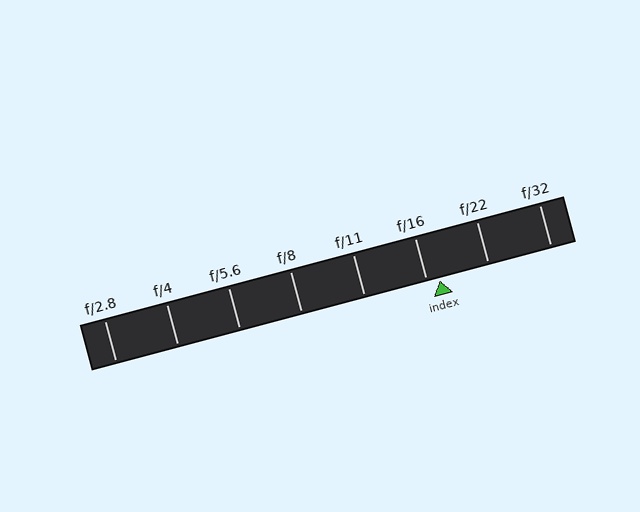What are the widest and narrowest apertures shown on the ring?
The widest aperture shown is f/2.8 and the narrowest is f/32.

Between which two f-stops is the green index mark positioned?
The index mark is between f/16 and f/22.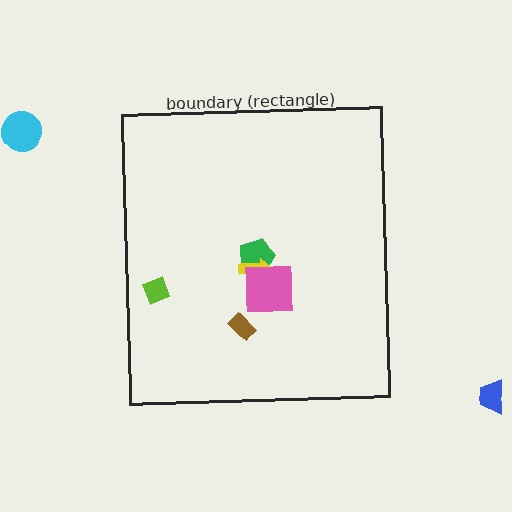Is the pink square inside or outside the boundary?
Inside.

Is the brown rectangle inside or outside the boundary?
Inside.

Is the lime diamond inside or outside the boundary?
Inside.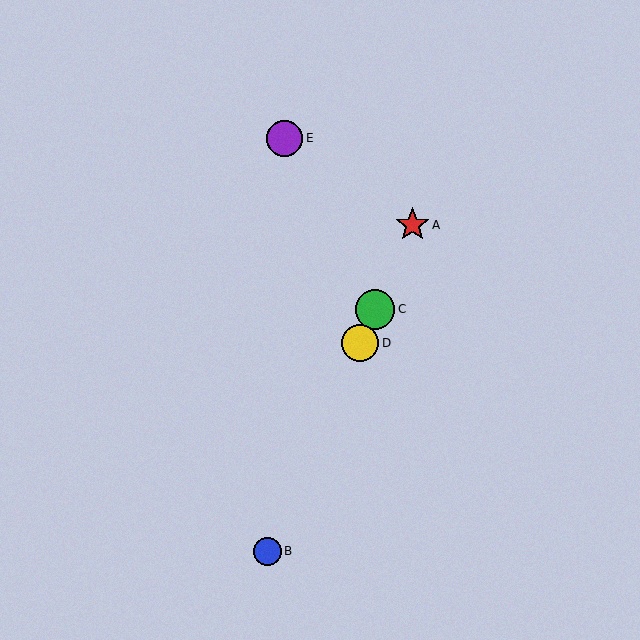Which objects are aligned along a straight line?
Objects A, B, C, D are aligned along a straight line.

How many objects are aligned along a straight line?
4 objects (A, B, C, D) are aligned along a straight line.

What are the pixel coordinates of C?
Object C is at (375, 309).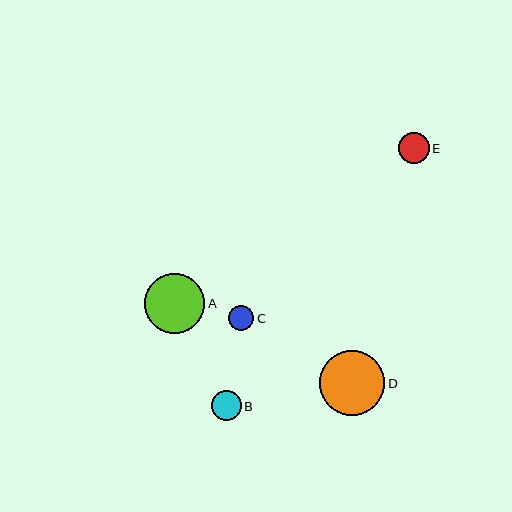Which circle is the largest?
Circle D is the largest with a size of approximately 65 pixels.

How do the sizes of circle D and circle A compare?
Circle D and circle A are approximately the same size.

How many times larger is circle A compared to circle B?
Circle A is approximately 2.0 times the size of circle B.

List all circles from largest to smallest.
From largest to smallest: D, A, E, B, C.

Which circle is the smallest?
Circle C is the smallest with a size of approximately 25 pixels.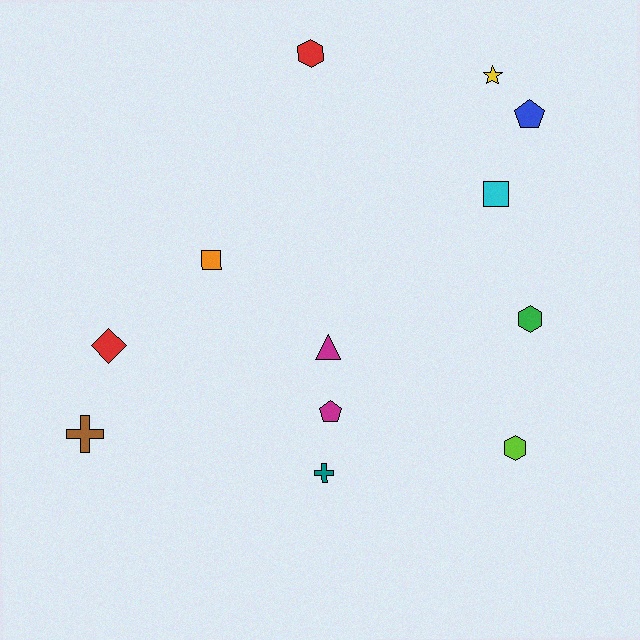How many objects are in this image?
There are 12 objects.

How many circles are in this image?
There are no circles.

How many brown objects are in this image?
There is 1 brown object.